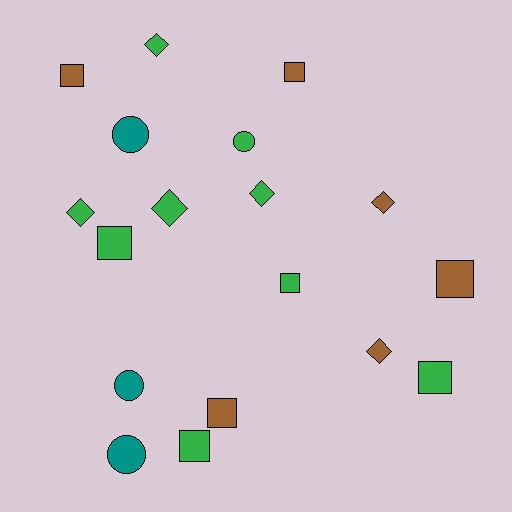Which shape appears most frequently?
Square, with 8 objects.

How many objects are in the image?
There are 18 objects.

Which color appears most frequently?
Green, with 9 objects.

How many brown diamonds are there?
There are 2 brown diamonds.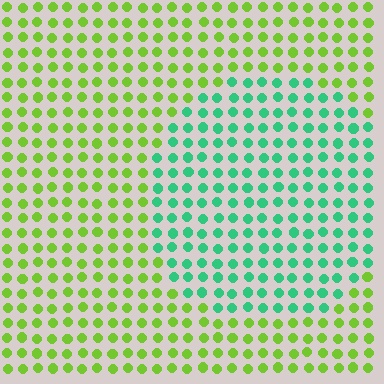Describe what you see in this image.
The image is filled with small lime elements in a uniform arrangement. A circle-shaped region is visible where the elements are tinted to a slightly different hue, forming a subtle color boundary.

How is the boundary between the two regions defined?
The boundary is defined purely by a slight shift in hue (about 57 degrees). Spacing, size, and orientation are identical on both sides.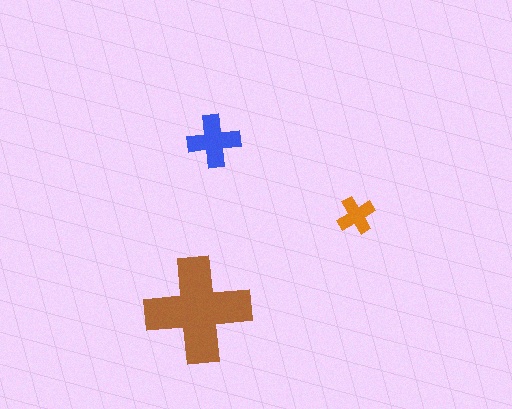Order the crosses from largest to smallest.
the brown one, the blue one, the orange one.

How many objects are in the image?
There are 3 objects in the image.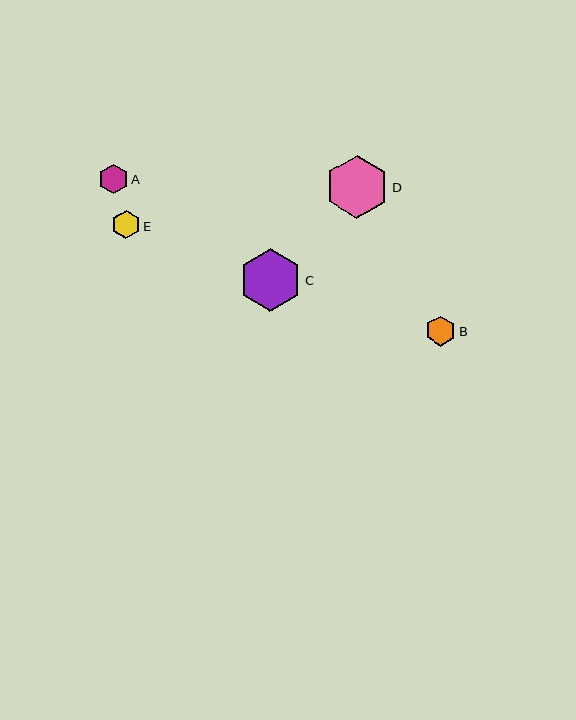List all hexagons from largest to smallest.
From largest to smallest: D, C, B, A, E.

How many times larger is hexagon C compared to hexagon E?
Hexagon C is approximately 2.2 times the size of hexagon E.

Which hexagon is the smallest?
Hexagon E is the smallest with a size of approximately 29 pixels.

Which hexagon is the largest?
Hexagon D is the largest with a size of approximately 63 pixels.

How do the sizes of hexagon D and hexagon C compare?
Hexagon D and hexagon C are approximately the same size.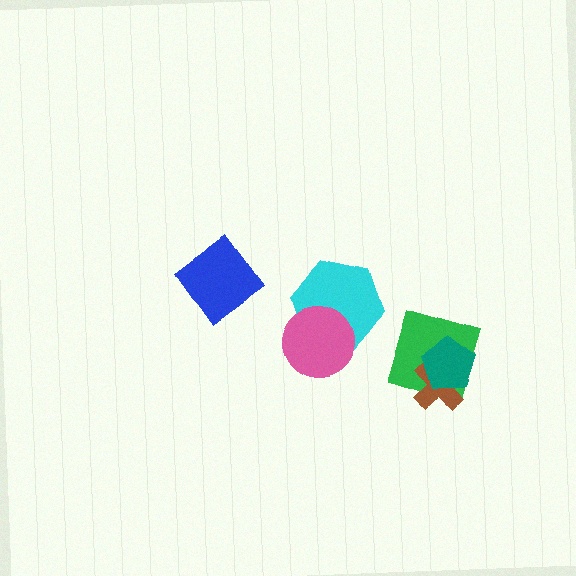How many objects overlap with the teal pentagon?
2 objects overlap with the teal pentagon.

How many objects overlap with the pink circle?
1 object overlaps with the pink circle.